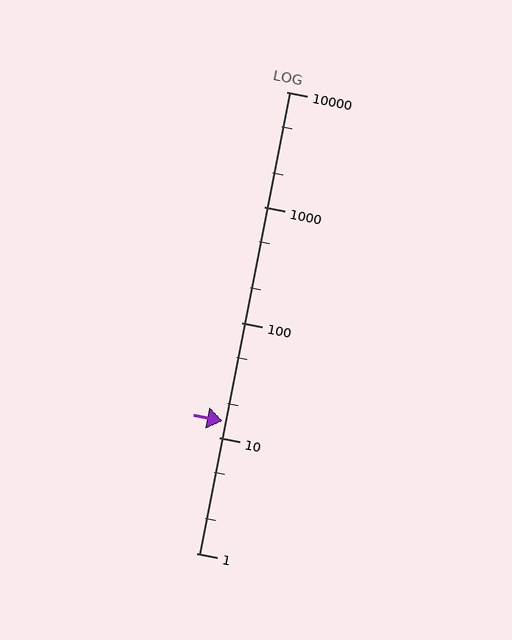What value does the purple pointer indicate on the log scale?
The pointer indicates approximately 14.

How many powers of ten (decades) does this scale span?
The scale spans 4 decades, from 1 to 10000.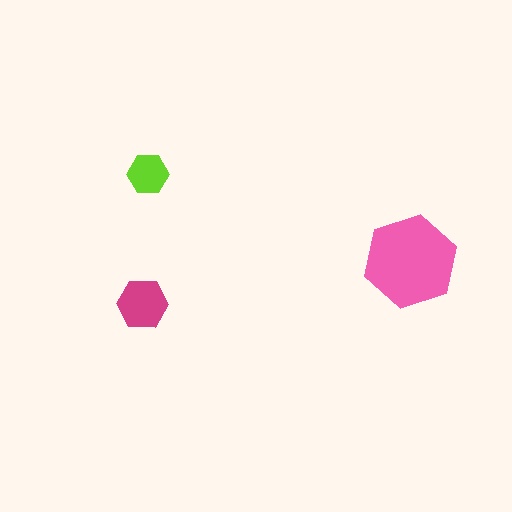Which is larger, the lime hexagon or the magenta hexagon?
The magenta one.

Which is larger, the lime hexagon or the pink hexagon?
The pink one.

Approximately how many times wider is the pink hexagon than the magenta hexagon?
About 2 times wider.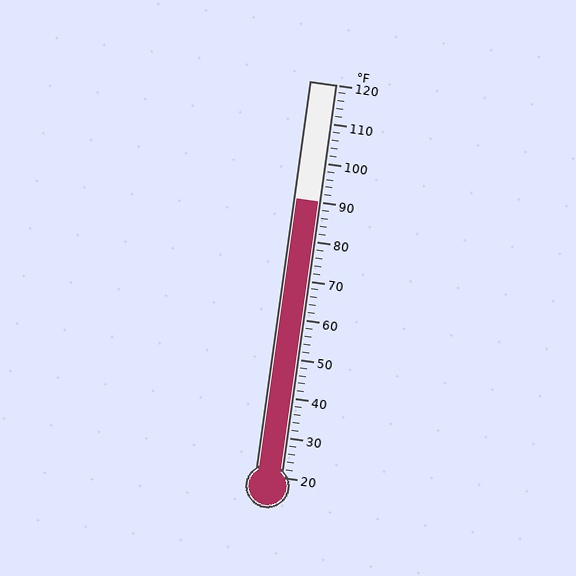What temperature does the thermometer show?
The thermometer shows approximately 90°F.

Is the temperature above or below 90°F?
The temperature is at 90°F.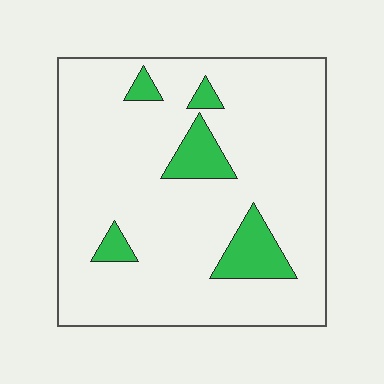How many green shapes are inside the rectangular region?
5.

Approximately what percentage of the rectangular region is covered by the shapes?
Approximately 10%.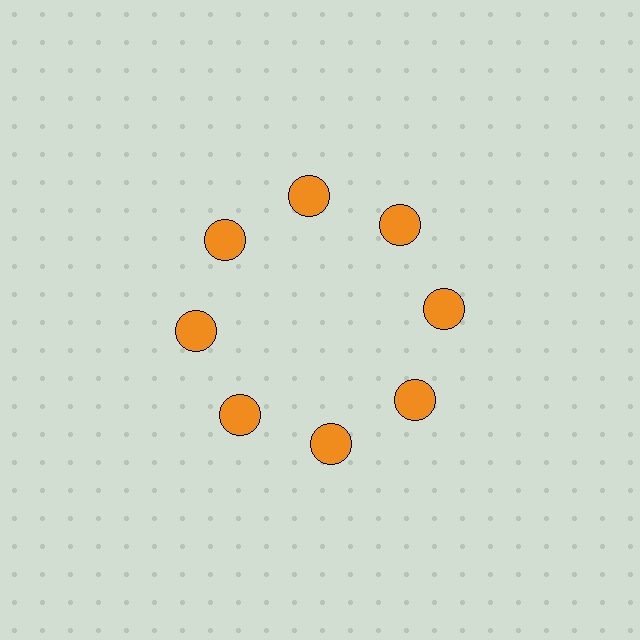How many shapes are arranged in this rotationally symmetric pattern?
There are 8 shapes, arranged in 8 groups of 1.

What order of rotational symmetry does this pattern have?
This pattern has 8-fold rotational symmetry.